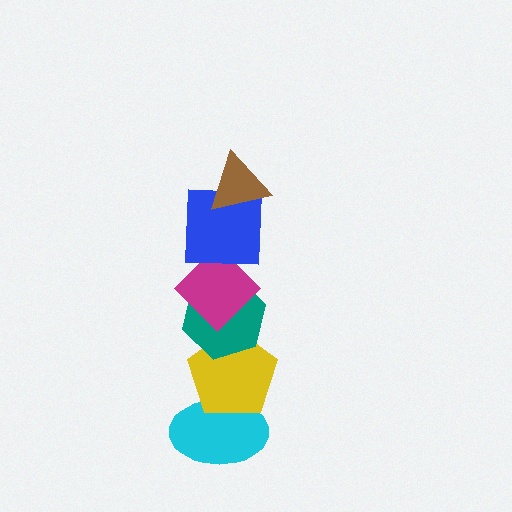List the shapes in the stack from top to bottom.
From top to bottom: the brown triangle, the blue square, the magenta diamond, the teal hexagon, the yellow pentagon, the cyan ellipse.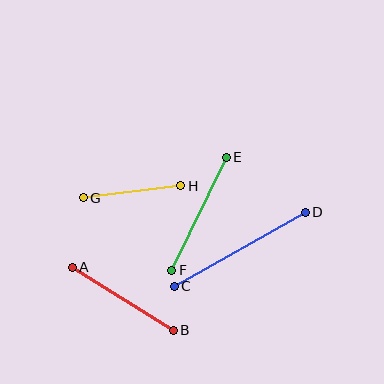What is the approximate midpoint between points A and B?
The midpoint is at approximately (123, 299) pixels.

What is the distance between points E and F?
The distance is approximately 126 pixels.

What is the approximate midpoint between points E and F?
The midpoint is at approximately (199, 214) pixels.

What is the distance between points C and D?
The distance is approximately 150 pixels.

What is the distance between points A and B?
The distance is approximately 119 pixels.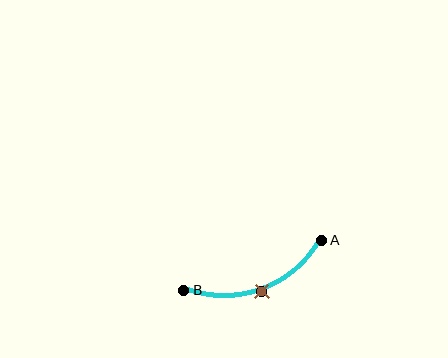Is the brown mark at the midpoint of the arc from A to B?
Yes. The brown mark lies on the arc at equal arc-length from both A and B — it is the arc midpoint.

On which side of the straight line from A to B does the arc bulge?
The arc bulges below the straight line connecting A and B.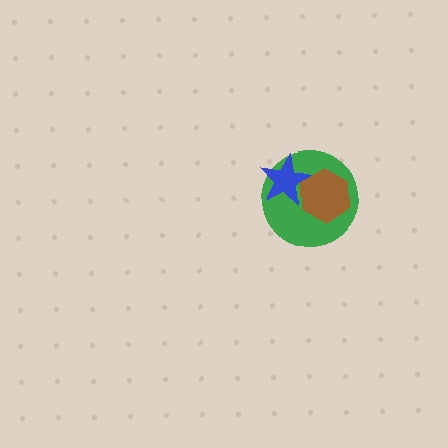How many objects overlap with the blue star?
2 objects overlap with the blue star.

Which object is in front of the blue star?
The brown hexagon is in front of the blue star.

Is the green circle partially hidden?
Yes, it is partially covered by another shape.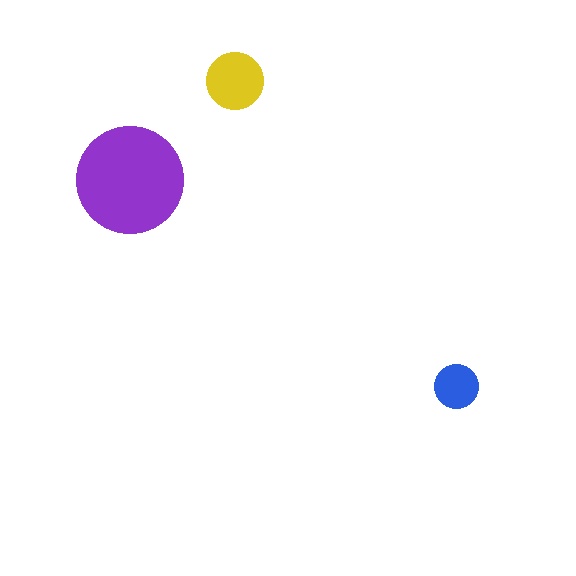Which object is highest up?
The yellow circle is topmost.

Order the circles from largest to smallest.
the purple one, the yellow one, the blue one.